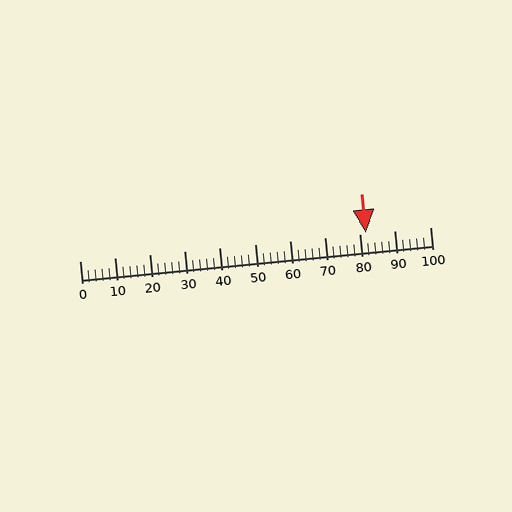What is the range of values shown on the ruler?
The ruler shows values from 0 to 100.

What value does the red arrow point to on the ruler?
The red arrow points to approximately 82.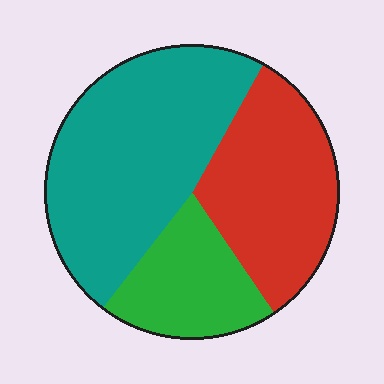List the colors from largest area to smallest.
From largest to smallest: teal, red, green.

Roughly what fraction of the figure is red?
Red covers about 30% of the figure.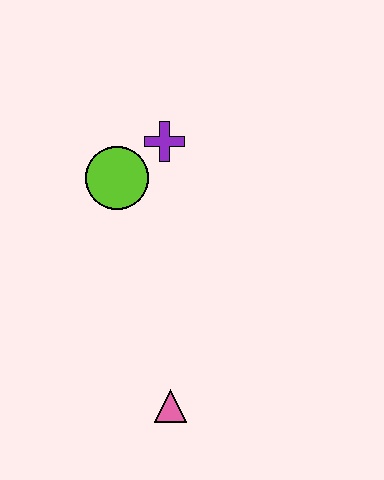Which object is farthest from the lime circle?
The pink triangle is farthest from the lime circle.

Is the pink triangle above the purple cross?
No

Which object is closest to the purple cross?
The lime circle is closest to the purple cross.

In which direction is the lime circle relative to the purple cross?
The lime circle is to the left of the purple cross.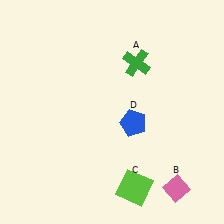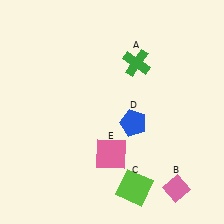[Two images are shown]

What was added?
A pink square (E) was added in Image 2.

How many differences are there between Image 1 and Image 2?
There is 1 difference between the two images.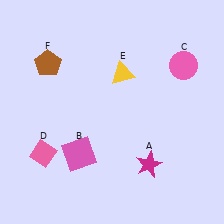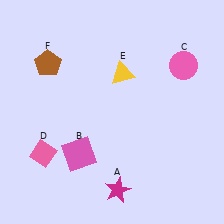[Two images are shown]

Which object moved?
The magenta star (A) moved left.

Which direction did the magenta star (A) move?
The magenta star (A) moved left.